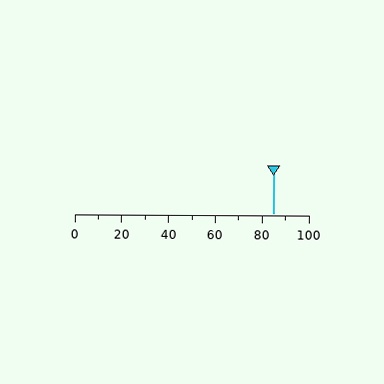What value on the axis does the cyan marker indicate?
The marker indicates approximately 85.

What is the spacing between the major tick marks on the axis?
The major ticks are spaced 20 apart.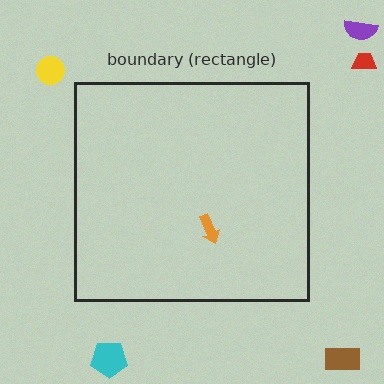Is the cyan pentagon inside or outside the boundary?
Outside.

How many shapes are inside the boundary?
1 inside, 5 outside.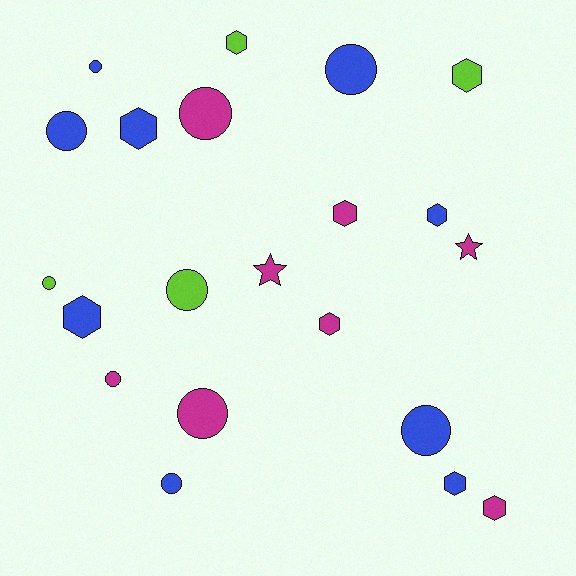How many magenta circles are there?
There are 3 magenta circles.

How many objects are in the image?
There are 21 objects.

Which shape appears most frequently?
Circle, with 10 objects.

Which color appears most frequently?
Blue, with 9 objects.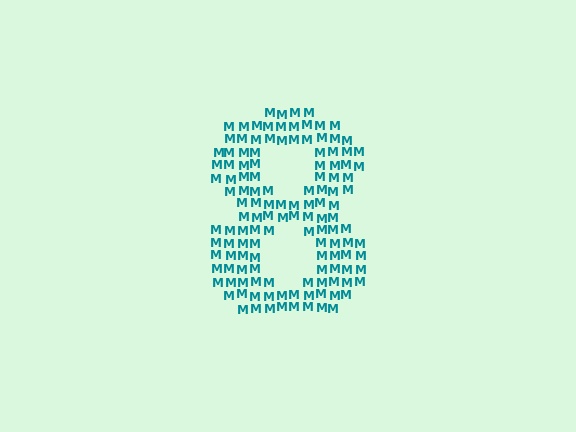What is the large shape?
The large shape is the digit 8.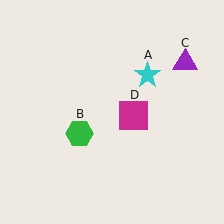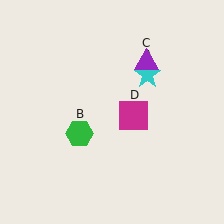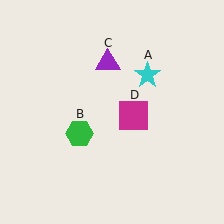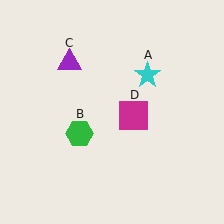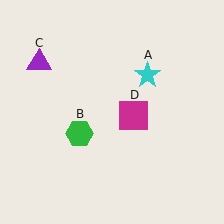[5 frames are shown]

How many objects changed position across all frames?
1 object changed position: purple triangle (object C).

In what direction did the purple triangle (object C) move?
The purple triangle (object C) moved left.